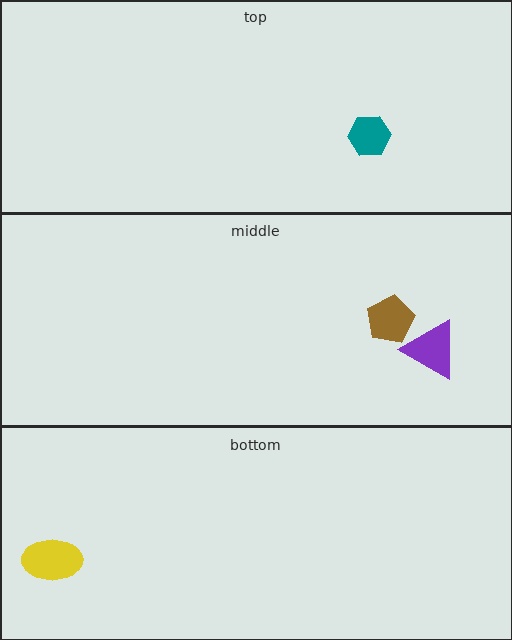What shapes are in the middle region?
The brown pentagon, the purple triangle.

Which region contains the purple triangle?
The middle region.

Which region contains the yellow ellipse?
The bottom region.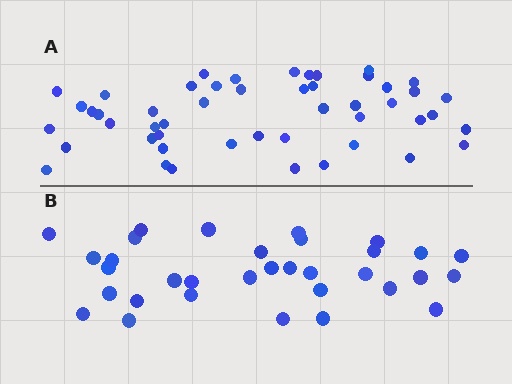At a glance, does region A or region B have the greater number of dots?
Region A (the top region) has more dots.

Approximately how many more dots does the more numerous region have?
Region A has approximately 15 more dots than region B.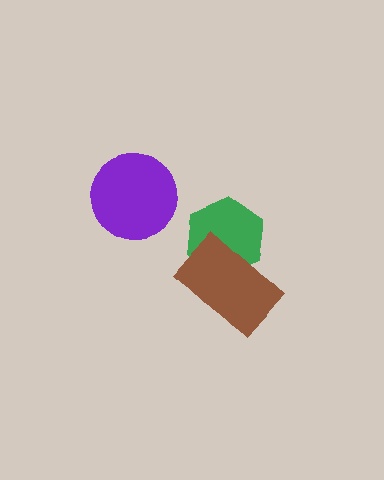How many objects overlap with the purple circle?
0 objects overlap with the purple circle.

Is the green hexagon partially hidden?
Yes, it is partially covered by another shape.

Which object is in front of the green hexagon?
The brown rectangle is in front of the green hexagon.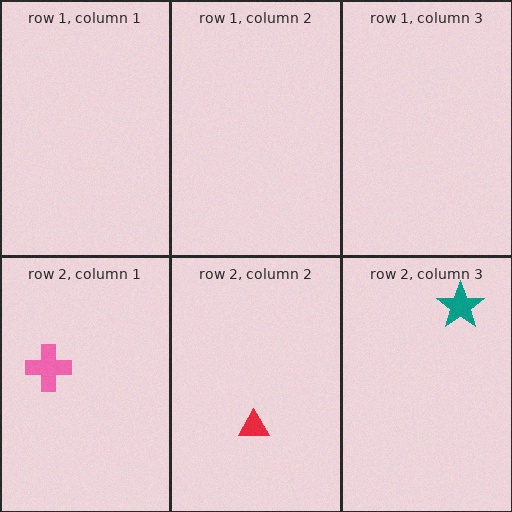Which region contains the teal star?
The row 2, column 3 region.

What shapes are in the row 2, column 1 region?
The pink cross.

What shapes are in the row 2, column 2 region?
The red triangle.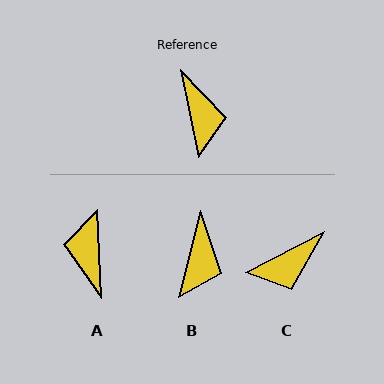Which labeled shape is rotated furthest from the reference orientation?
A, about 171 degrees away.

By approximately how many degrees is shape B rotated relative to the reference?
Approximately 25 degrees clockwise.